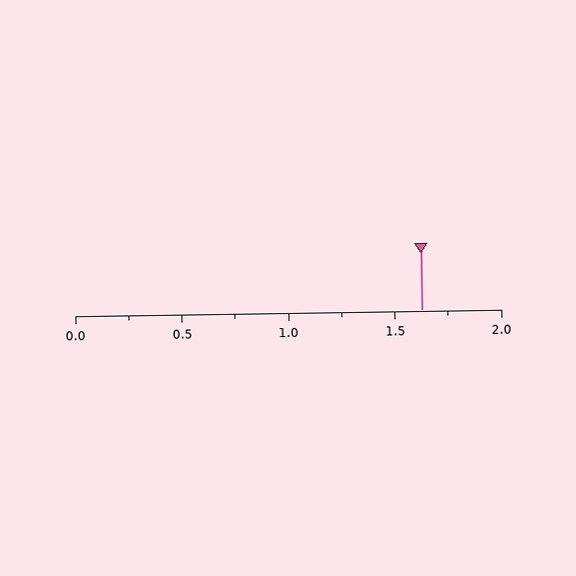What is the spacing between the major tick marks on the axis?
The major ticks are spaced 0.5 apart.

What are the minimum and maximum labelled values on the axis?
The axis runs from 0.0 to 2.0.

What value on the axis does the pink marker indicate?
The marker indicates approximately 1.62.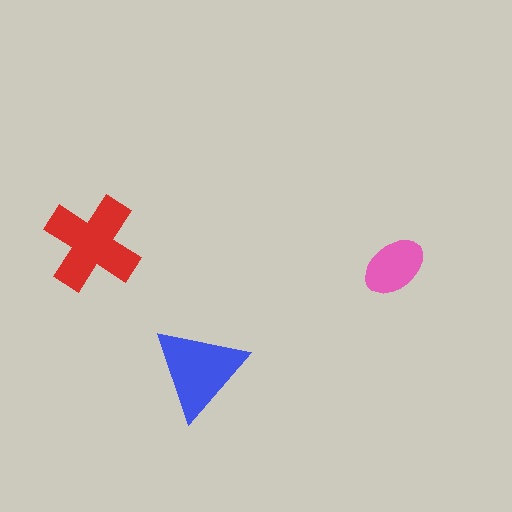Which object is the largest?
The red cross.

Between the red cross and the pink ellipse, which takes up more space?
The red cross.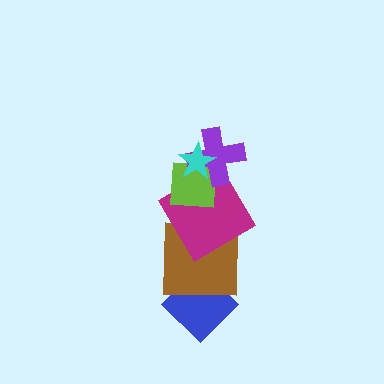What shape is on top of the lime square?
The purple cross is on top of the lime square.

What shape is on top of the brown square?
The magenta diamond is on top of the brown square.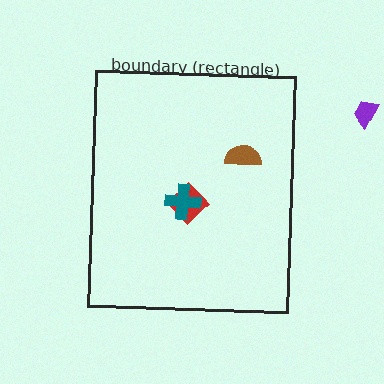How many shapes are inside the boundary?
3 inside, 1 outside.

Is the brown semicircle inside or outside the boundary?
Inside.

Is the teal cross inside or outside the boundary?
Inside.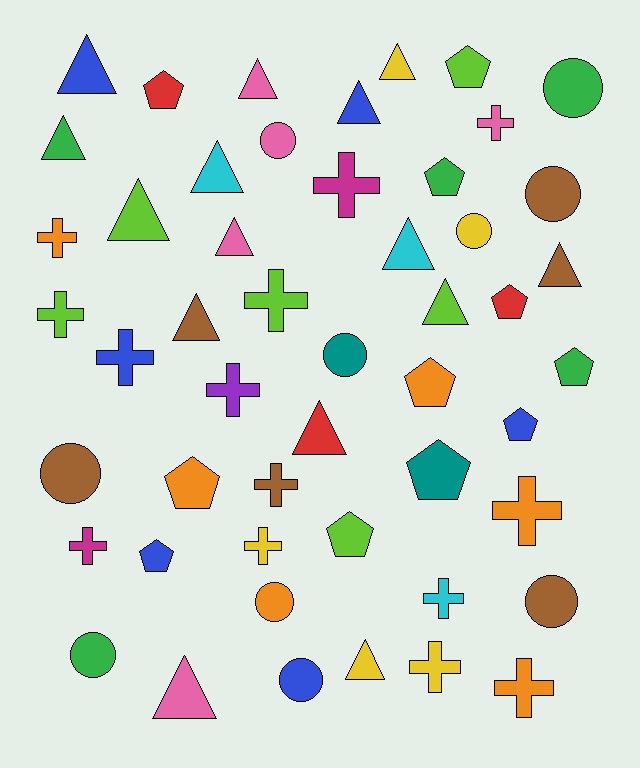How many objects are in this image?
There are 50 objects.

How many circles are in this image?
There are 10 circles.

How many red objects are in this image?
There are 3 red objects.